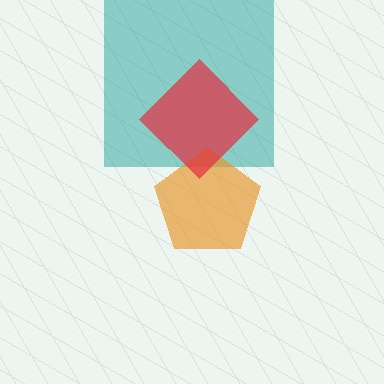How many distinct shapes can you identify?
There are 3 distinct shapes: a teal square, an orange pentagon, a red diamond.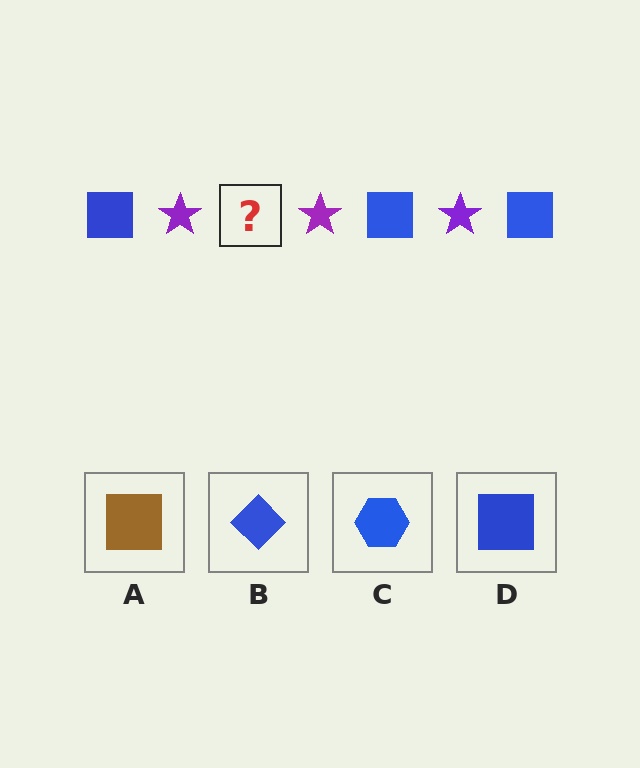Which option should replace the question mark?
Option D.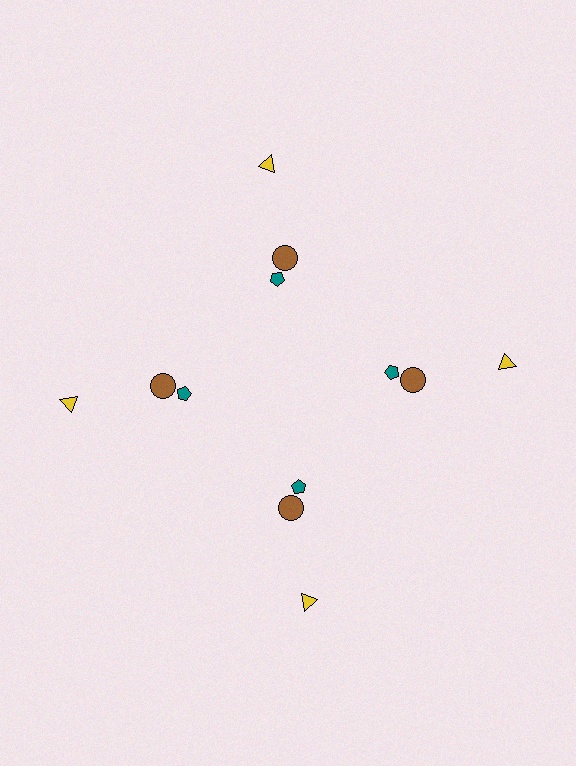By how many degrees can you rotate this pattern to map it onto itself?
The pattern maps onto itself every 90 degrees of rotation.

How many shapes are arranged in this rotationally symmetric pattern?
There are 12 shapes, arranged in 4 groups of 3.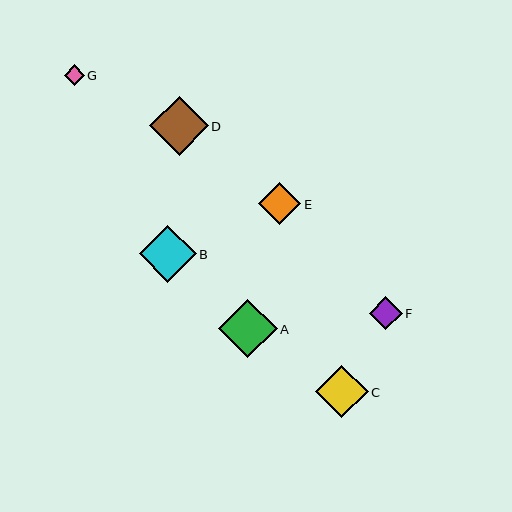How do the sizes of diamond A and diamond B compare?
Diamond A and diamond B are approximately the same size.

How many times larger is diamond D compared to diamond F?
Diamond D is approximately 1.8 times the size of diamond F.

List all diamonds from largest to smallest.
From largest to smallest: D, A, B, C, E, F, G.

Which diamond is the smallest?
Diamond G is the smallest with a size of approximately 20 pixels.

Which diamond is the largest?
Diamond D is the largest with a size of approximately 59 pixels.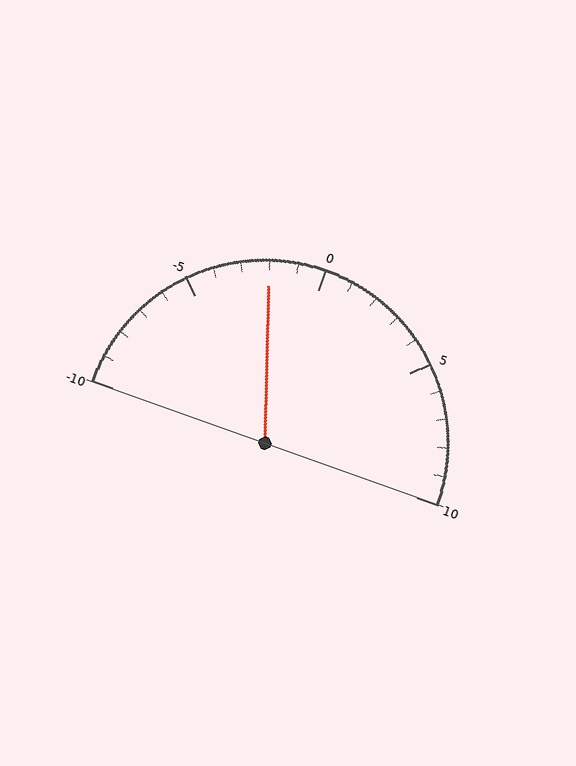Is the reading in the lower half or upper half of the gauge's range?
The reading is in the lower half of the range (-10 to 10).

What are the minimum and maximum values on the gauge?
The gauge ranges from -10 to 10.